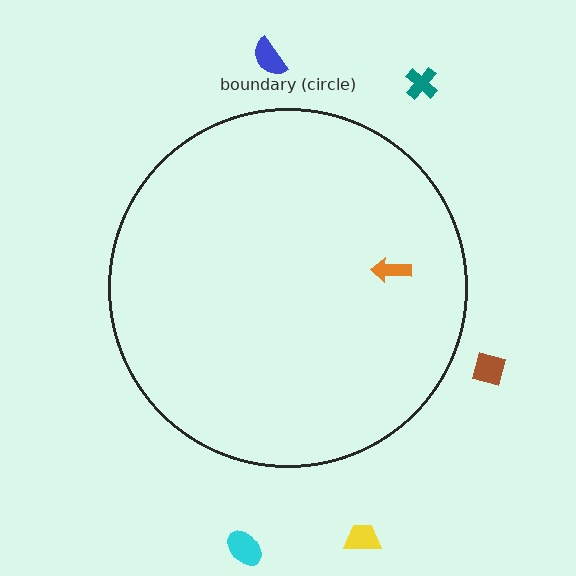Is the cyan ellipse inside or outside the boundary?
Outside.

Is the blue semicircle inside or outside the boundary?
Outside.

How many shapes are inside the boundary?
1 inside, 5 outside.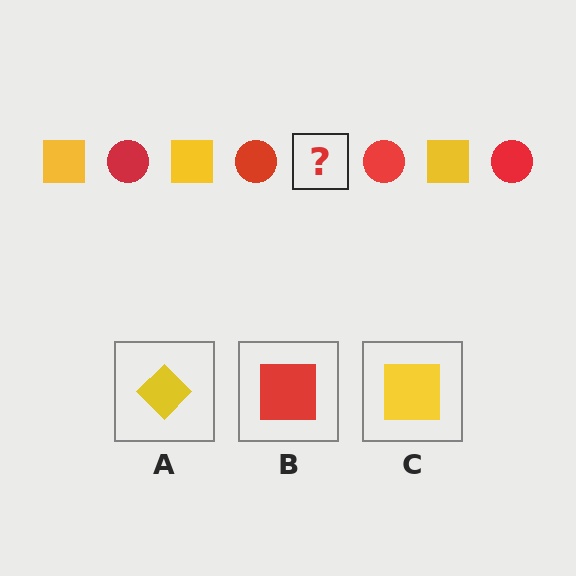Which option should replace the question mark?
Option C.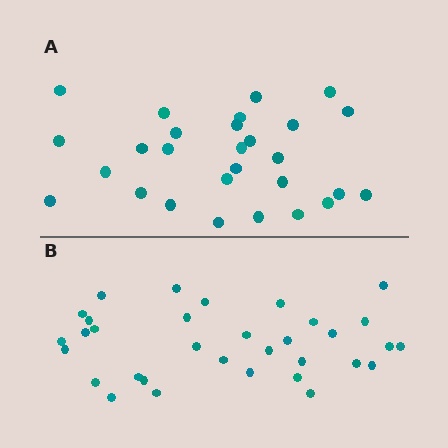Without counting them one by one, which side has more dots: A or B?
Region B (the bottom region) has more dots.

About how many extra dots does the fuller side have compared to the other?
Region B has about 5 more dots than region A.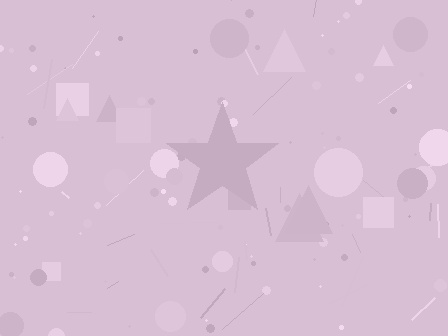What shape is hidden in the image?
A star is hidden in the image.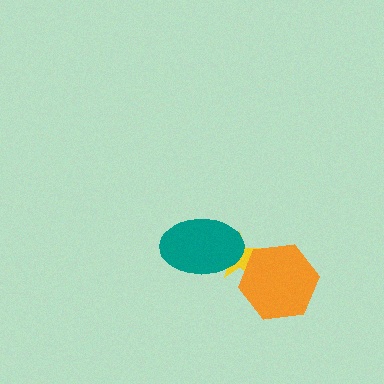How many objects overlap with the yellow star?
2 objects overlap with the yellow star.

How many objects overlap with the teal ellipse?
1 object overlaps with the teal ellipse.